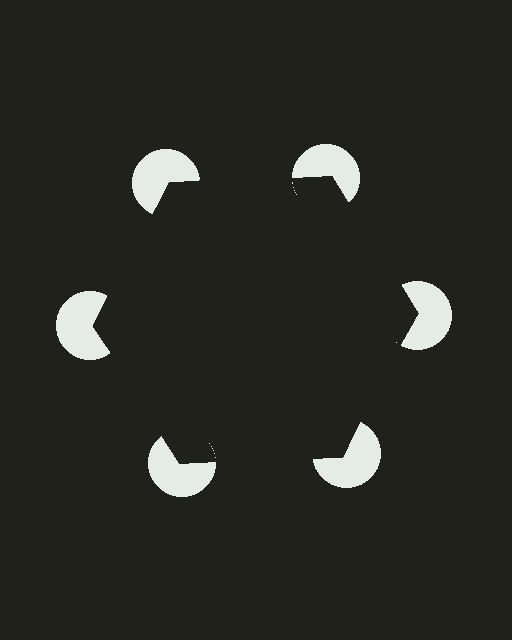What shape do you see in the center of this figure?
An illusory hexagon — its edges are inferred from the aligned wedge cuts in the pac-man discs, not physically drawn.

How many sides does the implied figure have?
6 sides.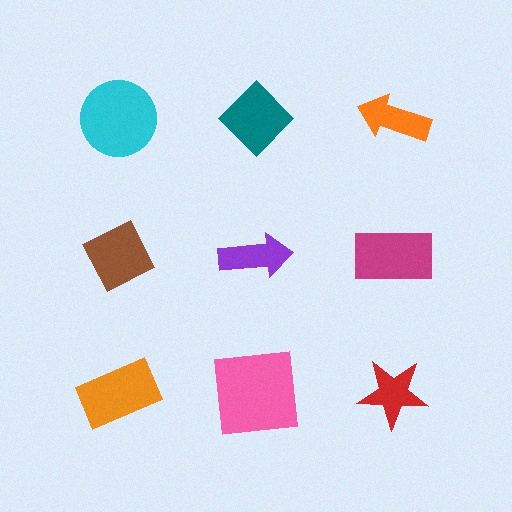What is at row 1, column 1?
A cyan circle.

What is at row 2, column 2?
A purple arrow.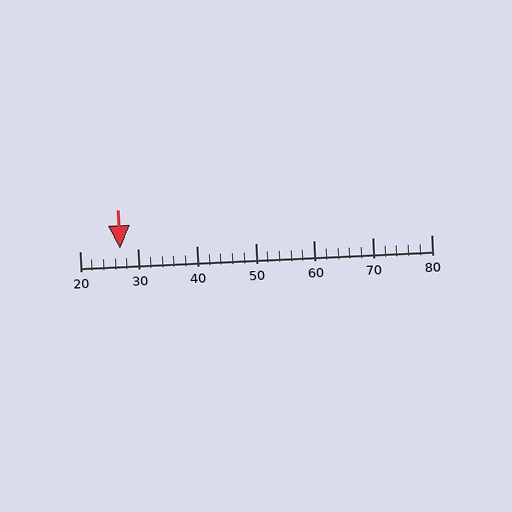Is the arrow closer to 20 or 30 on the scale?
The arrow is closer to 30.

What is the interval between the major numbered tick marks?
The major tick marks are spaced 10 units apart.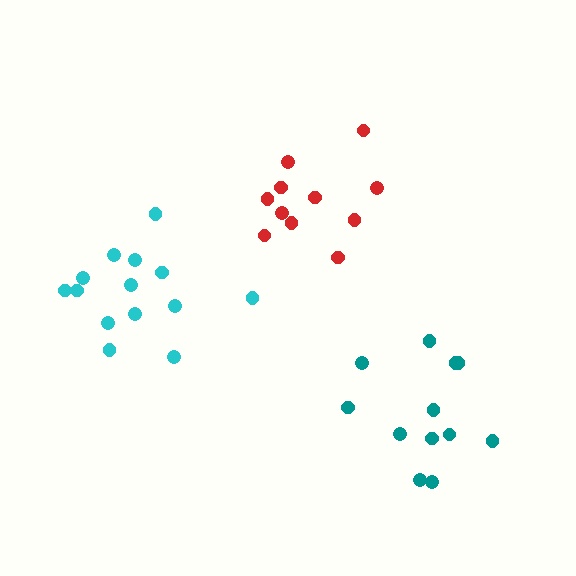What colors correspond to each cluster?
The clusters are colored: red, cyan, teal.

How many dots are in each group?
Group 1: 11 dots, Group 2: 14 dots, Group 3: 12 dots (37 total).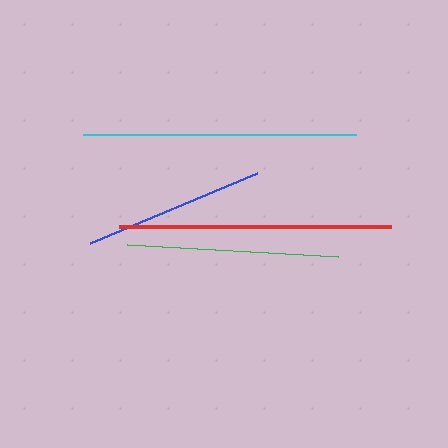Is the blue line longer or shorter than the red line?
The red line is longer than the blue line.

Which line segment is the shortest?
The blue line is the shortest at approximately 181 pixels.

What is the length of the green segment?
The green segment is approximately 211 pixels long.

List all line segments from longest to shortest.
From longest to shortest: cyan, red, green, blue.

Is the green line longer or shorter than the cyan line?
The cyan line is longer than the green line.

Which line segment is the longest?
The cyan line is the longest at approximately 273 pixels.